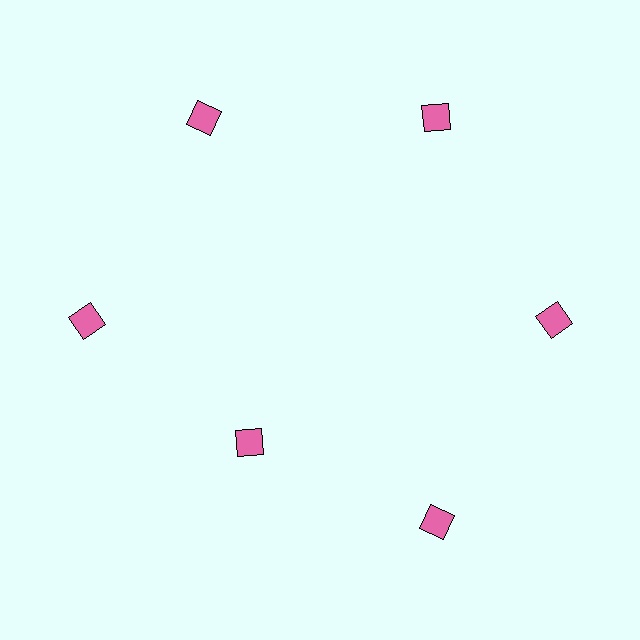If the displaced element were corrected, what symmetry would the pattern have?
It would have 6-fold rotational symmetry — the pattern would map onto itself every 60 degrees.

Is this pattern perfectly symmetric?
No. The 6 pink diamonds are arranged in a ring, but one element near the 7 o'clock position is pulled inward toward the center, breaking the 6-fold rotational symmetry.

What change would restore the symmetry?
The symmetry would be restored by moving it outward, back onto the ring so that all 6 diamonds sit at equal angles and equal distance from the center.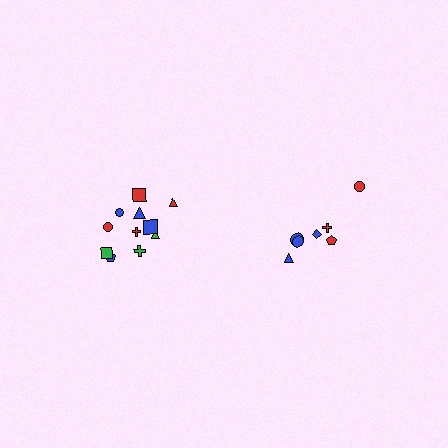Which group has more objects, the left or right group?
The left group.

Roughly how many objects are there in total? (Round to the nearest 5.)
Roughly 20 objects in total.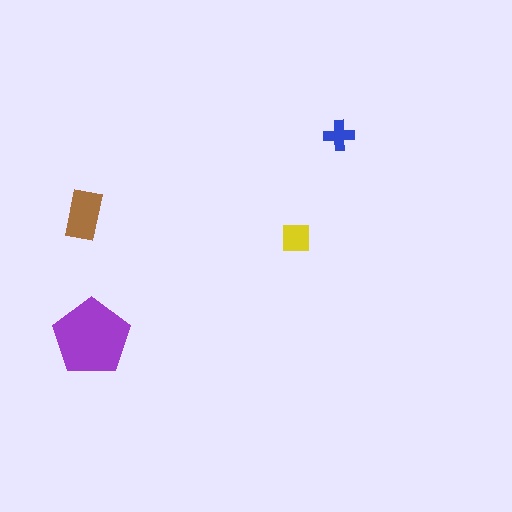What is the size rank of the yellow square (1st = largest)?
3rd.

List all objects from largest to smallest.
The purple pentagon, the brown rectangle, the yellow square, the blue cross.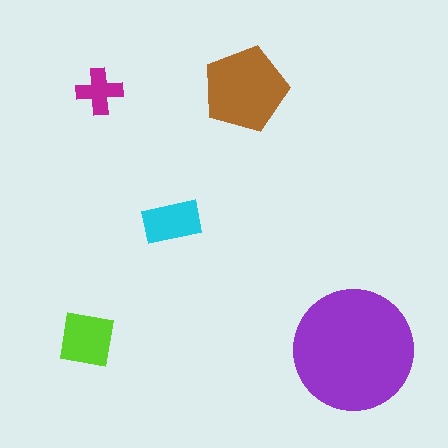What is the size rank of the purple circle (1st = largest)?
1st.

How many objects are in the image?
There are 5 objects in the image.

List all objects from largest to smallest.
The purple circle, the brown pentagon, the lime square, the cyan rectangle, the magenta cross.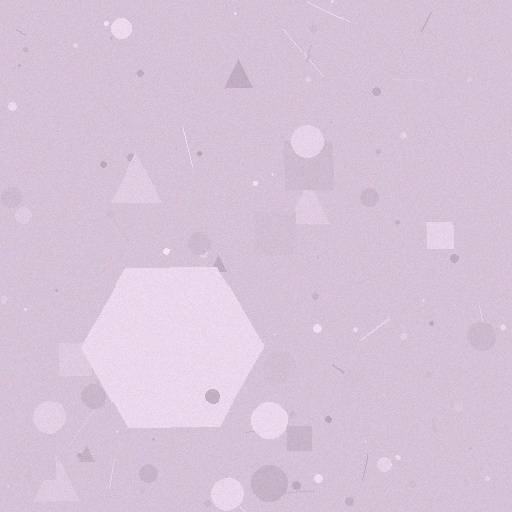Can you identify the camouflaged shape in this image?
The camouflaged shape is a hexagon.